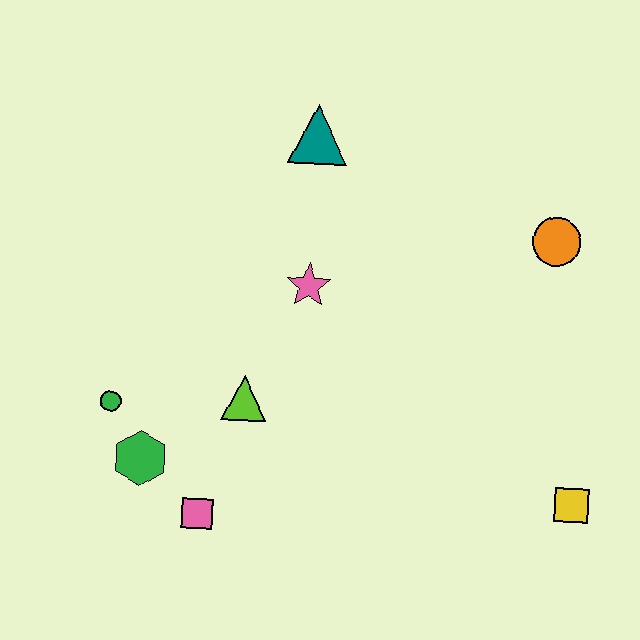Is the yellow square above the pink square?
Yes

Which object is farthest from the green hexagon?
The orange circle is farthest from the green hexagon.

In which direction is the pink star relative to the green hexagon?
The pink star is above the green hexagon.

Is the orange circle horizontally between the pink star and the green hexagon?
No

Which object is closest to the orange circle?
The pink star is closest to the orange circle.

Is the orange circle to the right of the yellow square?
No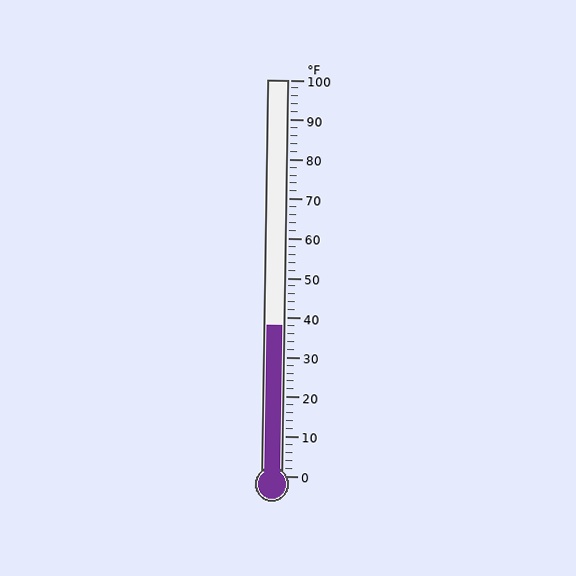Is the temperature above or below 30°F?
The temperature is above 30°F.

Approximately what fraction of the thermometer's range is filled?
The thermometer is filled to approximately 40% of its range.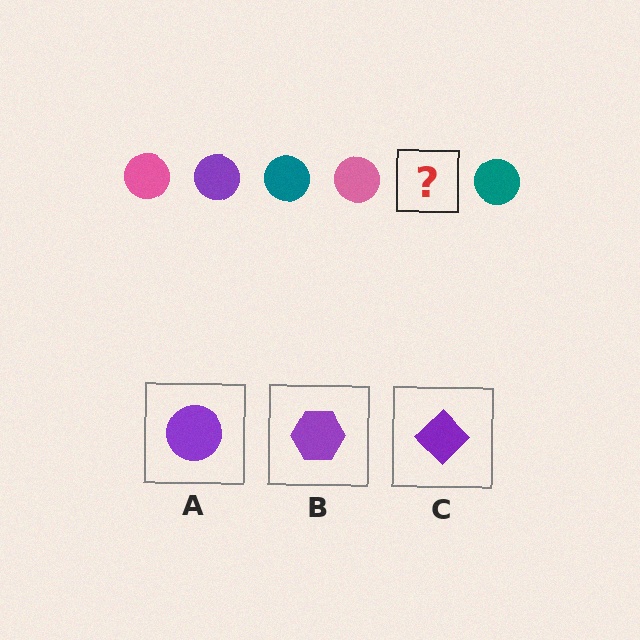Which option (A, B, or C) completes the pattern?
A.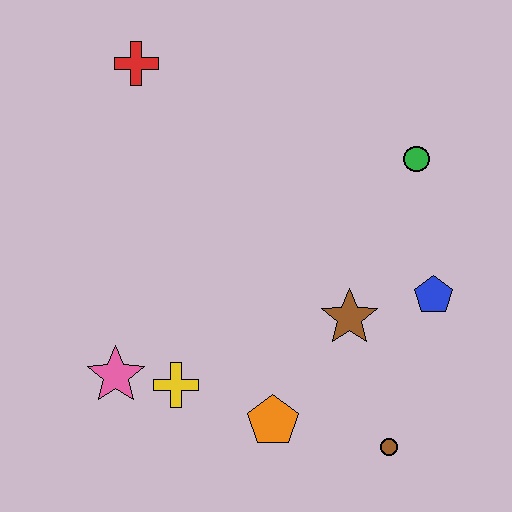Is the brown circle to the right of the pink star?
Yes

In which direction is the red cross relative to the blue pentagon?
The red cross is to the left of the blue pentagon.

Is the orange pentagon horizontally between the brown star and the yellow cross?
Yes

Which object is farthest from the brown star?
The red cross is farthest from the brown star.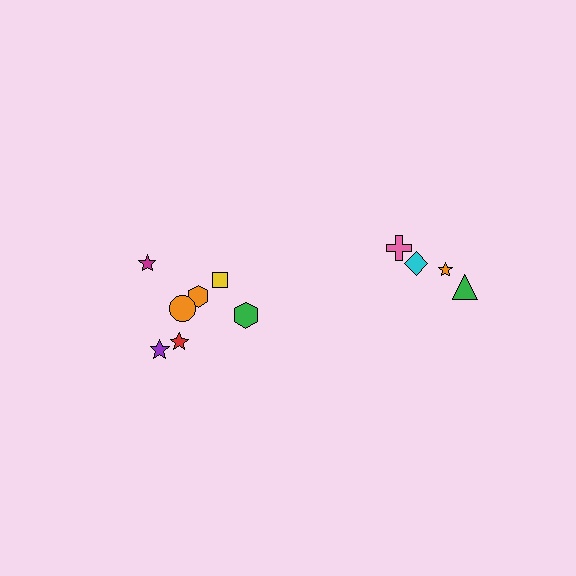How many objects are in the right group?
There are 4 objects.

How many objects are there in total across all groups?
There are 11 objects.